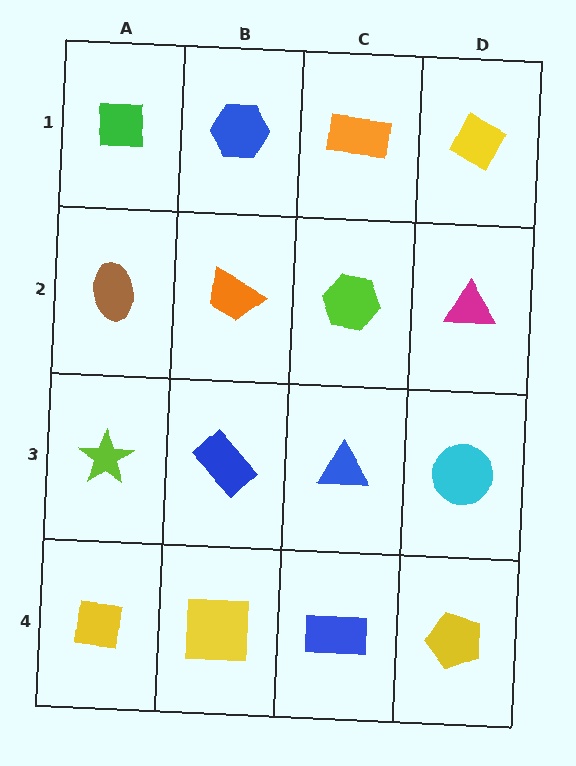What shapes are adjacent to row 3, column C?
A lime hexagon (row 2, column C), a blue rectangle (row 4, column C), a blue rectangle (row 3, column B), a cyan circle (row 3, column D).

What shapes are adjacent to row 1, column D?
A magenta triangle (row 2, column D), an orange rectangle (row 1, column C).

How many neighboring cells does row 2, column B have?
4.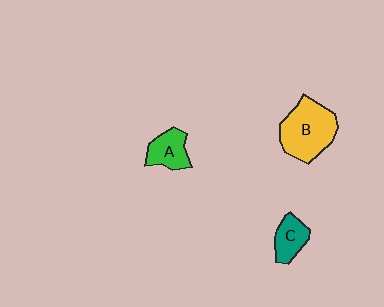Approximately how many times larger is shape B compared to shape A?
Approximately 2.0 times.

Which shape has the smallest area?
Shape C (teal).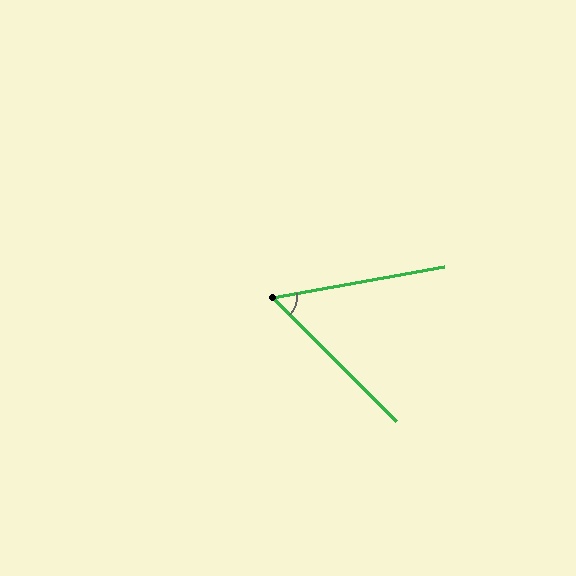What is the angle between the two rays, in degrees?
Approximately 55 degrees.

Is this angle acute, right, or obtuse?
It is acute.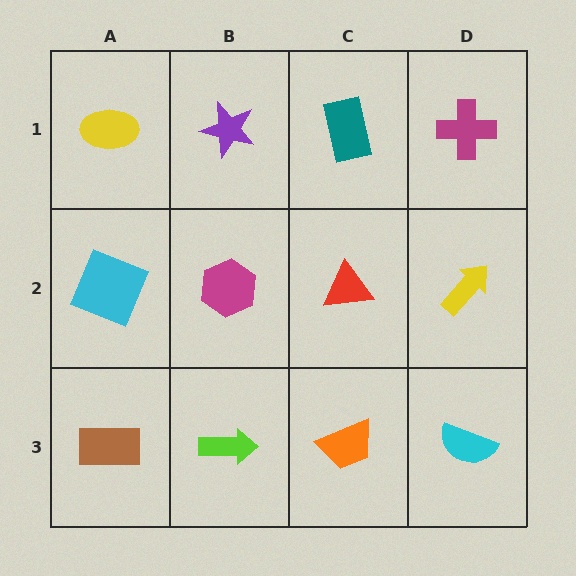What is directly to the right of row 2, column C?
A yellow arrow.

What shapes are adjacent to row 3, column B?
A magenta hexagon (row 2, column B), a brown rectangle (row 3, column A), an orange trapezoid (row 3, column C).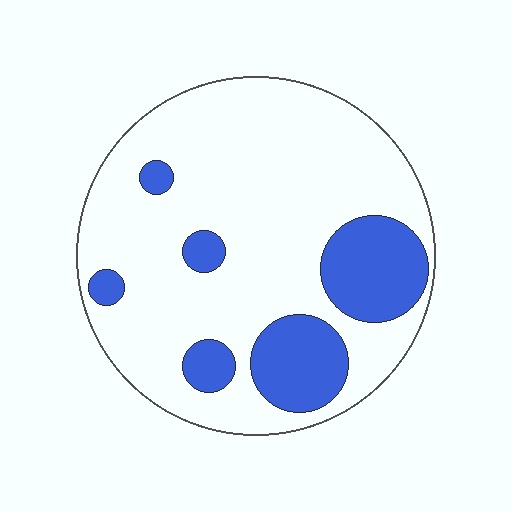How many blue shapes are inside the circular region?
6.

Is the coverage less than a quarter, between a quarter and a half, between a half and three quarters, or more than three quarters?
Less than a quarter.